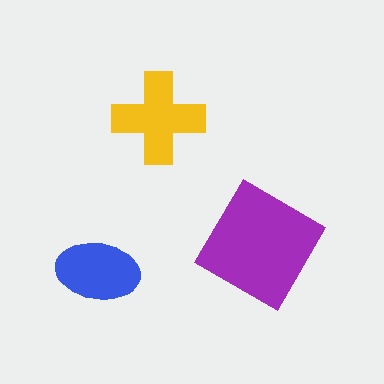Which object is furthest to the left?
The blue ellipse is leftmost.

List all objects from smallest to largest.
The blue ellipse, the yellow cross, the purple diamond.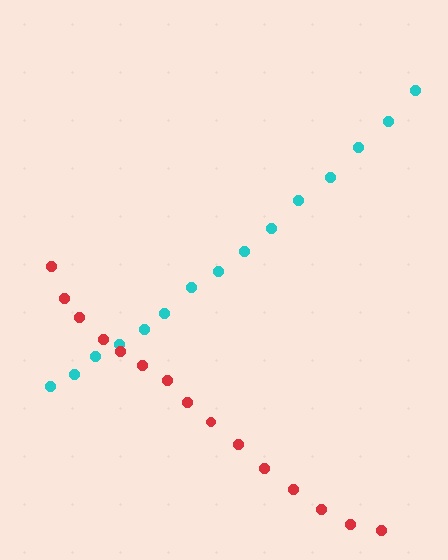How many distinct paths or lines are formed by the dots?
There are 2 distinct paths.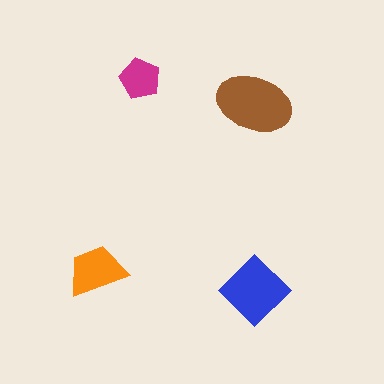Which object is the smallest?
The magenta pentagon.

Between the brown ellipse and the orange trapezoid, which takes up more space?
The brown ellipse.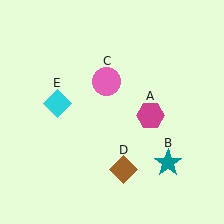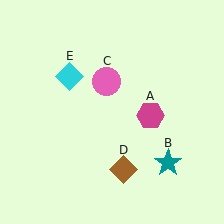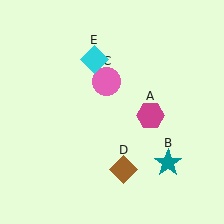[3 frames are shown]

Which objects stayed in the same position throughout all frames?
Magenta hexagon (object A) and teal star (object B) and pink circle (object C) and brown diamond (object D) remained stationary.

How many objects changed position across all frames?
1 object changed position: cyan diamond (object E).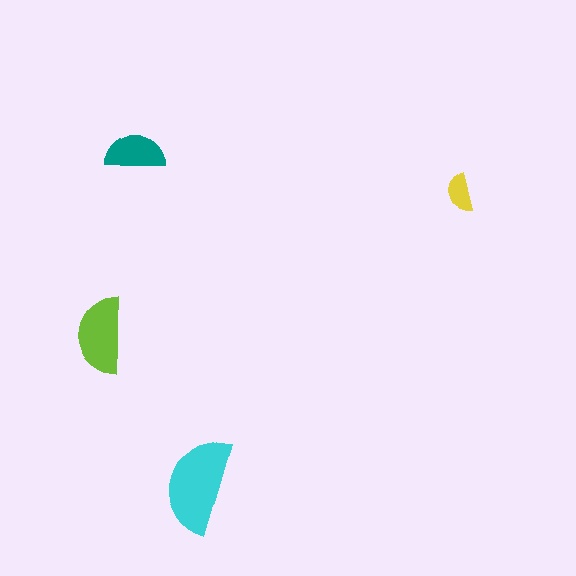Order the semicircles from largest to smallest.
the cyan one, the lime one, the teal one, the yellow one.